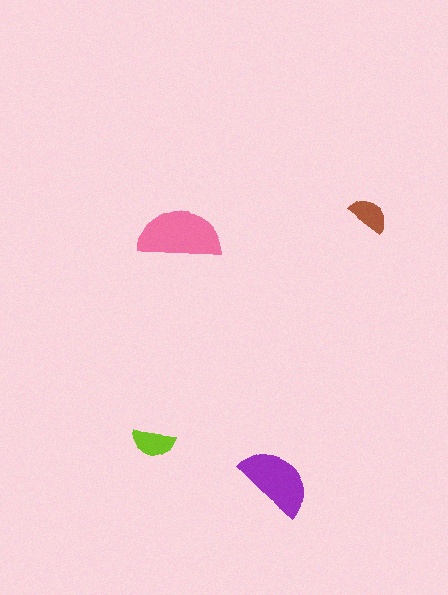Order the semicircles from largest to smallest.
the pink one, the purple one, the lime one, the brown one.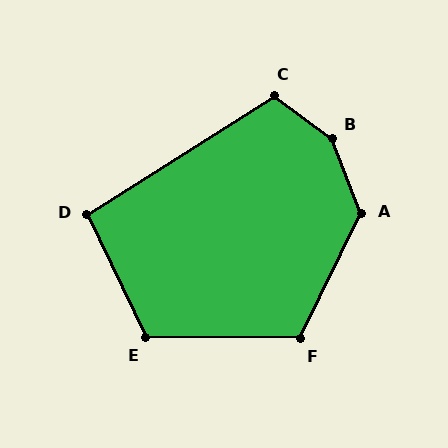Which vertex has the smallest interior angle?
D, at approximately 96 degrees.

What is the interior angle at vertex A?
Approximately 133 degrees (obtuse).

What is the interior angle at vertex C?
Approximately 111 degrees (obtuse).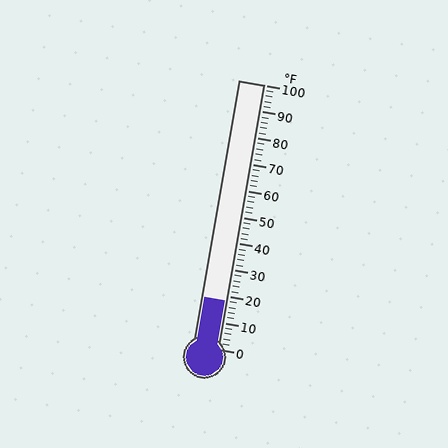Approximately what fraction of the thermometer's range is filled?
The thermometer is filled to approximately 20% of its range.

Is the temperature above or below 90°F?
The temperature is below 90°F.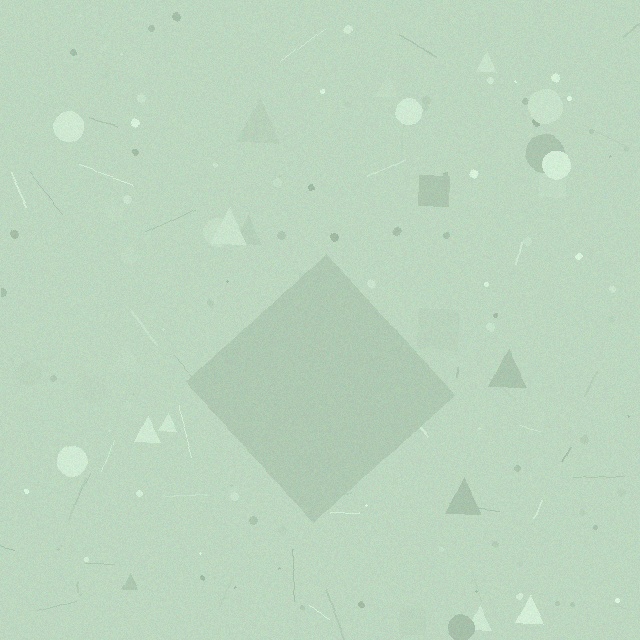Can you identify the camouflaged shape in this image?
The camouflaged shape is a diamond.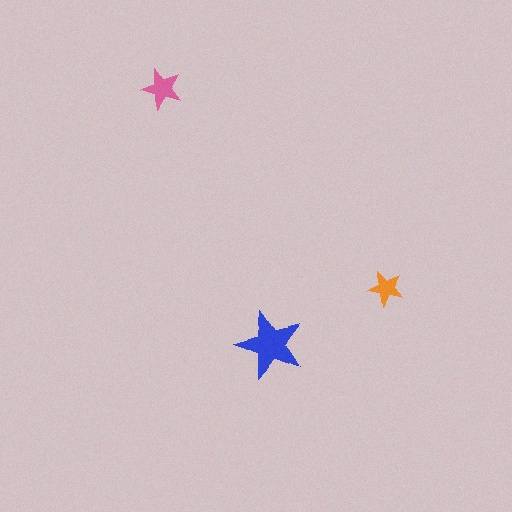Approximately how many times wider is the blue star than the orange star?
About 2 times wider.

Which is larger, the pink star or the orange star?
The pink one.